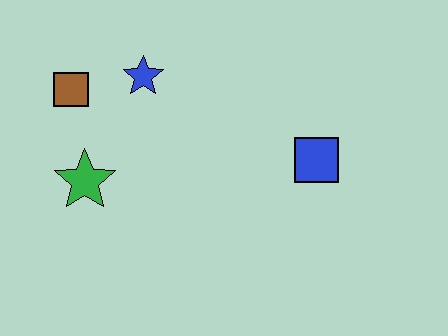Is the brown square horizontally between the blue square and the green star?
No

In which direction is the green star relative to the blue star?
The green star is below the blue star.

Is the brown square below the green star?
No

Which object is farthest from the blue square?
The brown square is farthest from the blue square.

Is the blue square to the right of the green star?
Yes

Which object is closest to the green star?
The brown square is closest to the green star.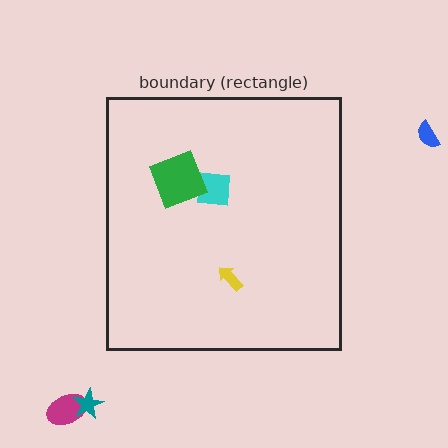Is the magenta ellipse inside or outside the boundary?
Outside.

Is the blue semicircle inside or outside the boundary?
Outside.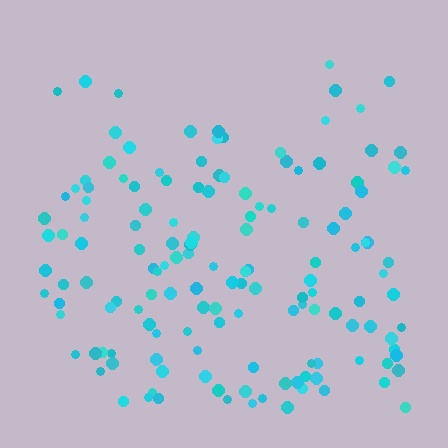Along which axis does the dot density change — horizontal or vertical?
Vertical.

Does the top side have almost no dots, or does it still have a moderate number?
Still a moderate number, just noticeably fewer than the bottom.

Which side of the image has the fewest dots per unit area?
The top.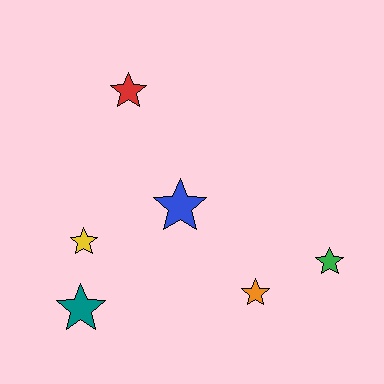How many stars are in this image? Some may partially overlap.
There are 6 stars.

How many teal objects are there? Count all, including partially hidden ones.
There is 1 teal object.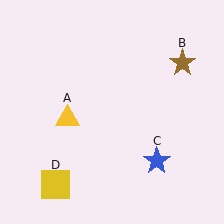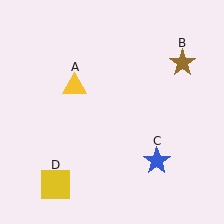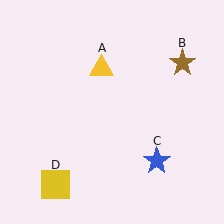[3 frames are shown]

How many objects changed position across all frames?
1 object changed position: yellow triangle (object A).